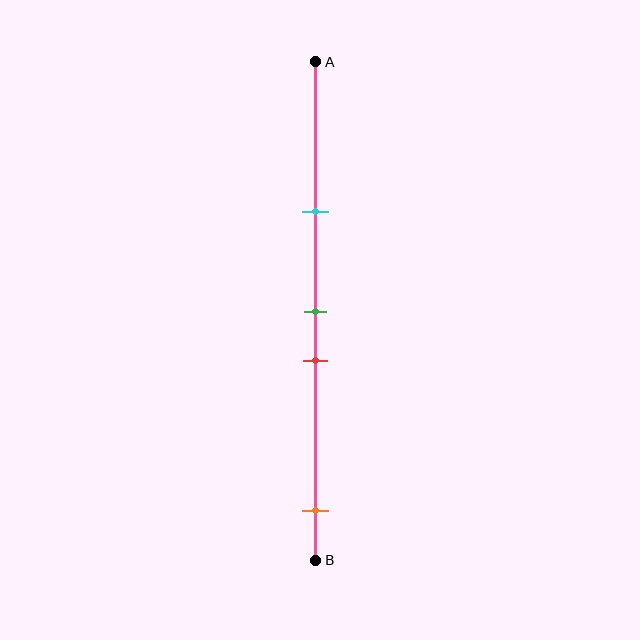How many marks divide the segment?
There are 4 marks dividing the segment.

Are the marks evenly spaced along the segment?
No, the marks are not evenly spaced.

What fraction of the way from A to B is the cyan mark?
The cyan mark is approximately 30% (0.3) of the way from A to B.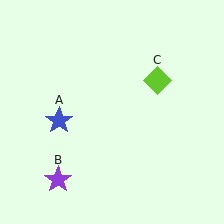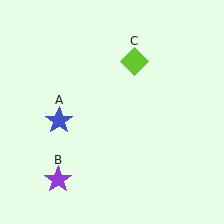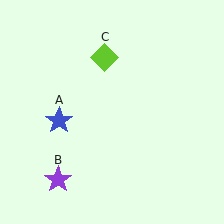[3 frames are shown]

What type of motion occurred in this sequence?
The lime diamond (object C) rotated counterclockwise around the center of the scene.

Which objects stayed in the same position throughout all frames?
Blue star (object A) and purple star (object B) remained stationary.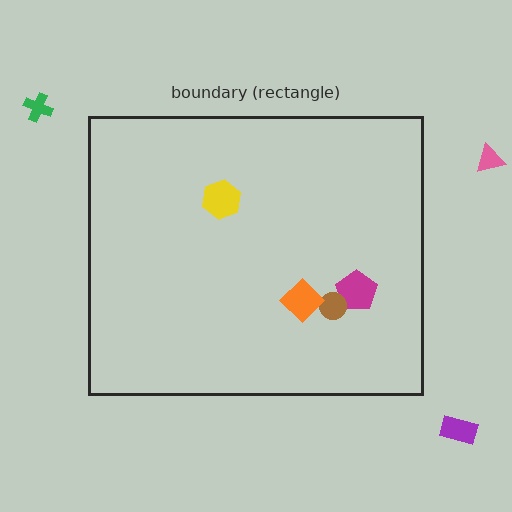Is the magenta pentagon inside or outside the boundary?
Inside.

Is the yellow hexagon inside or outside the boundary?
Inside.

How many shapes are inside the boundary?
4 inside, 3 outside.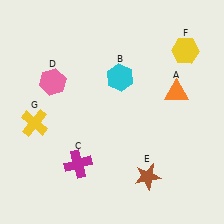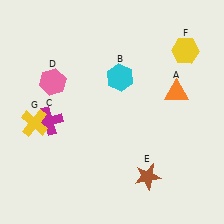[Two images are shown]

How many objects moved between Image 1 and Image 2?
1 object moved between the two images.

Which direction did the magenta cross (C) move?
The magenta cross (C) moved up.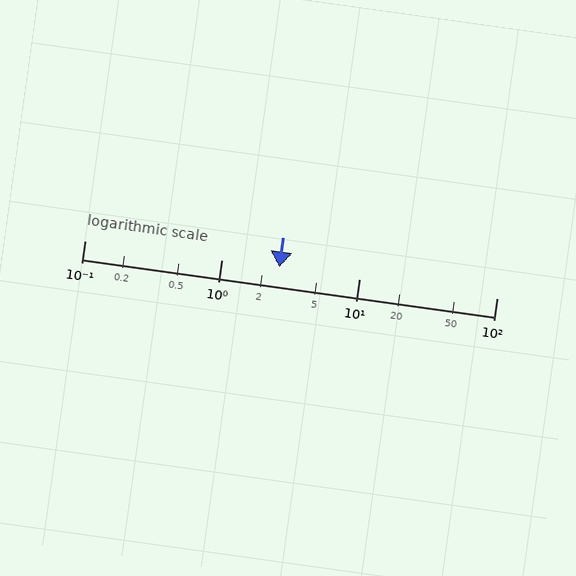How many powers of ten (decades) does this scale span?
The scale spans 3 decades, from 0.1 to 100.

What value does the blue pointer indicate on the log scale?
The pointer indicates approximately 2.6.